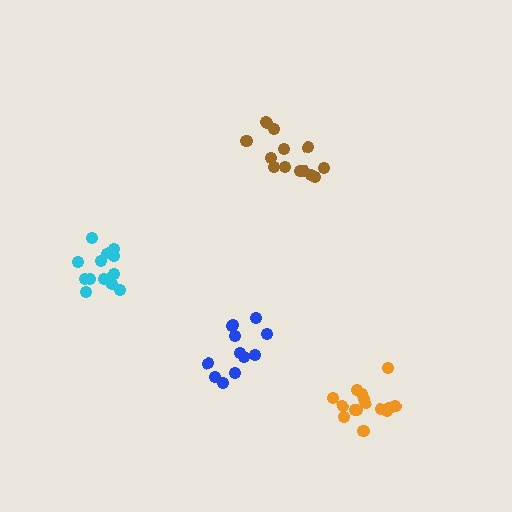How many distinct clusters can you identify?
There are 4 distinct clusters.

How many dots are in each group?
Group 1: 12 dots, Group 2: 15 dots, Group 3: 14 dots, Group 4: 13 dots (54 total).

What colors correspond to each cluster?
The clusters are colored: blue, orange, brown, cyan.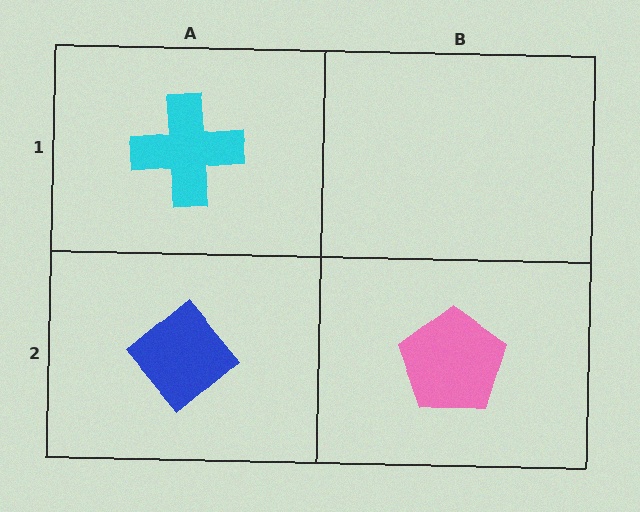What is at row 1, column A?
A cyan cross.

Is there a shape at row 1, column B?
No, that cell is empty.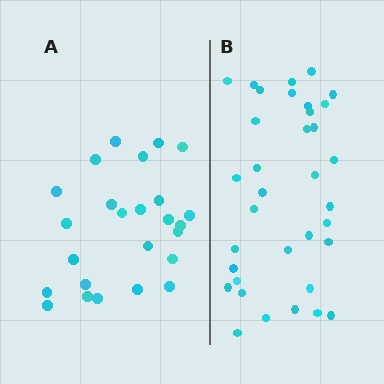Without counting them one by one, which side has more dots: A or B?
Region B (the right region) has more dots.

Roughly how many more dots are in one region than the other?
Region B has roughly 10 or so more dots than region A.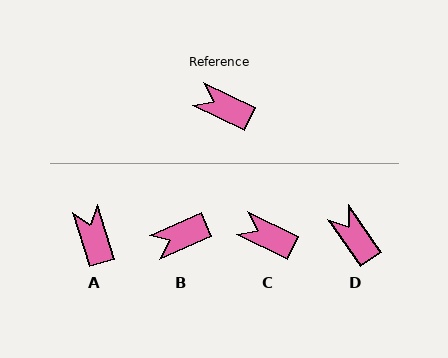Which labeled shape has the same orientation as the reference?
C.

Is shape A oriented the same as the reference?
No, it is off by about 47 degrees.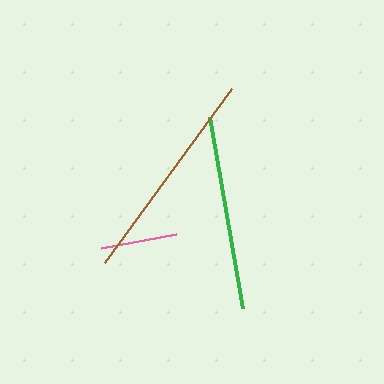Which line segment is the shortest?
The pink line is the shortest at approximately 76 pixels.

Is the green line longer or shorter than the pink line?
The green line is longer than the pink line.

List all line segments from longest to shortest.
From longest to shortest: brown, green, pink.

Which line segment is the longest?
The brown line is the longest at approximately 215 pixels.